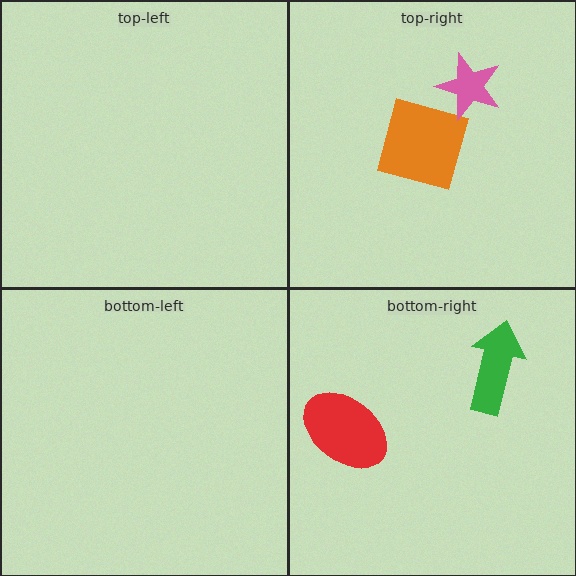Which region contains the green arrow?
The bottom-right region.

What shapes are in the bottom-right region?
The red ellipse, the green arrow.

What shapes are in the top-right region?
The orange square, the pink star.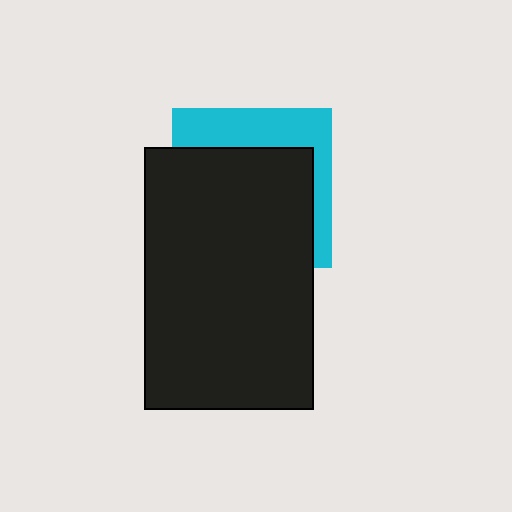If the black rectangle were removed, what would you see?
You would see the complete cyan square.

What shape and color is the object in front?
The object in front is a black rectangle.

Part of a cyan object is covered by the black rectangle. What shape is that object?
It is a square.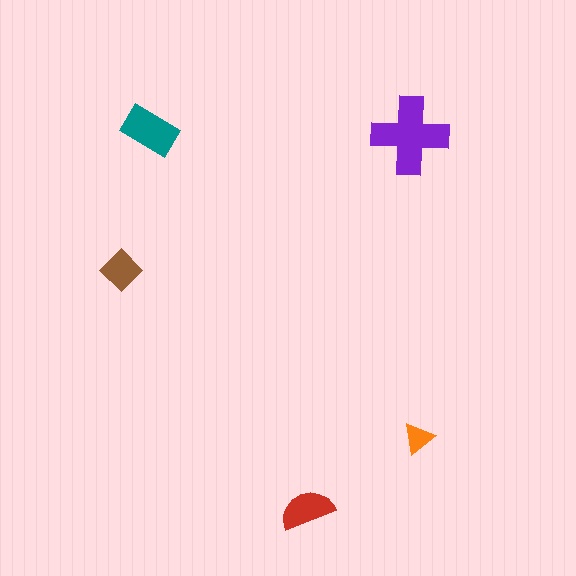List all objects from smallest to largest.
The orange triangle, the brown diamond, the red semicircle, the teal rectangle, the purple cross.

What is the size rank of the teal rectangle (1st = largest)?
2nd.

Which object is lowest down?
The red semicircle is bottommost.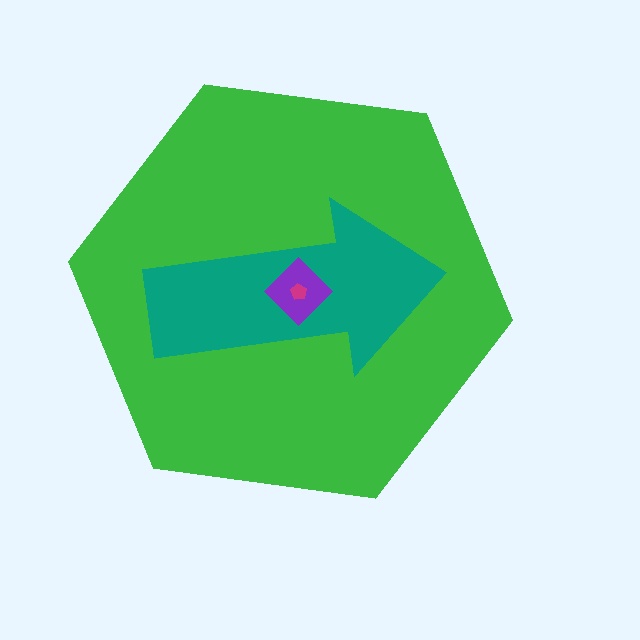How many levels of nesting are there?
4.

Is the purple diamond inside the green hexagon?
Yes.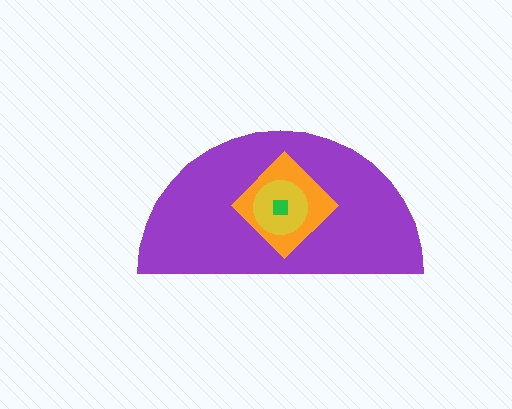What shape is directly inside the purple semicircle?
The orange diamond.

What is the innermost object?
The green square.